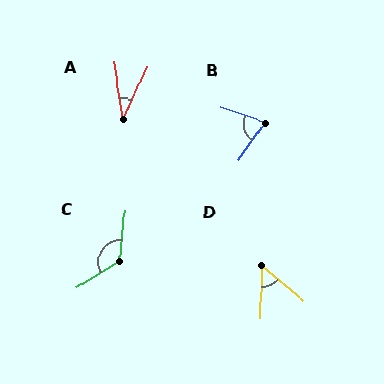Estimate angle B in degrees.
Approximately 73 degrees.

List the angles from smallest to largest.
A (32°), D (51°), B (73°), C (127°).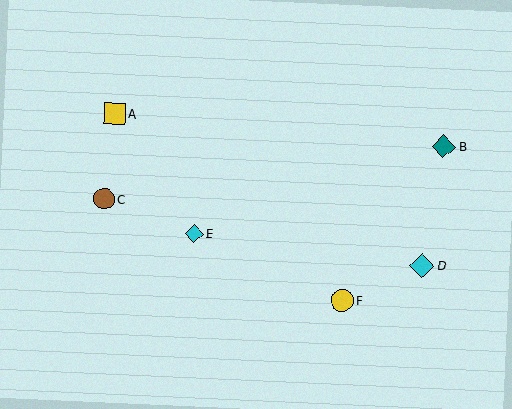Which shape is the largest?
The cyan diamond (labeled D) is the largest.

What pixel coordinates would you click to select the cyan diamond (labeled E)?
Click at (194, 234) to select the cyan diamond E.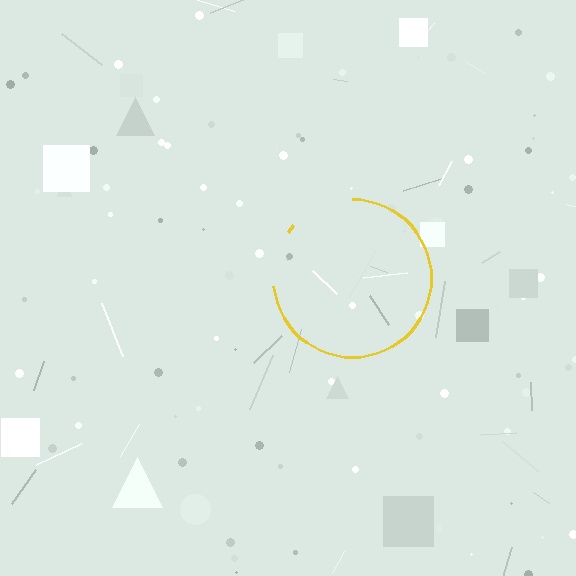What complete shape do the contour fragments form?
The contour fragments form a circle.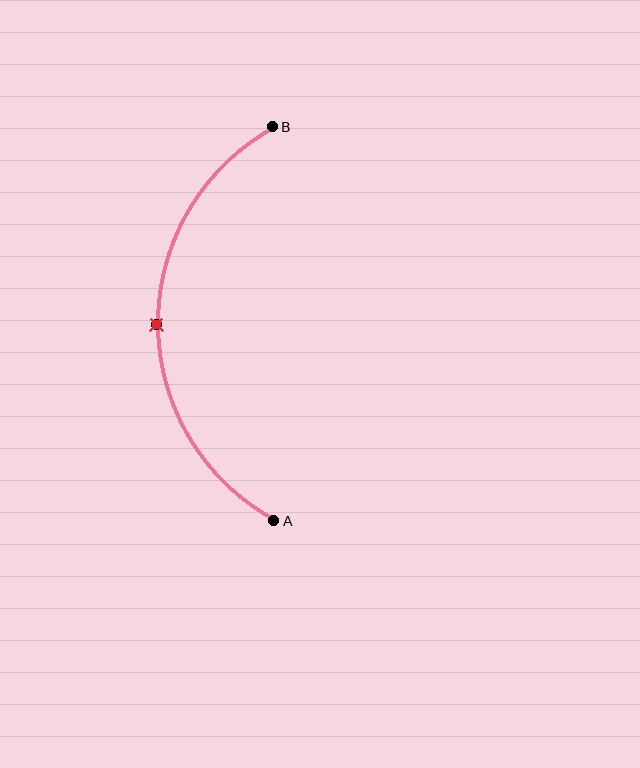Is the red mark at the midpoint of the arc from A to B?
Yes. The red mark lies on the arc at equal arc-length from both A and B — it is the arc midpoint.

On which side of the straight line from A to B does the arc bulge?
The arc bulges to the left of the straight line connecting A and B.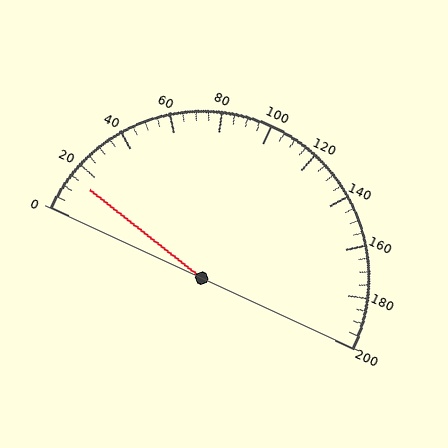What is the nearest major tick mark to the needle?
The nearest major tick mark is 20.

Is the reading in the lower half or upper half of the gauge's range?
The reading is in the lower half of the range (0 to 200).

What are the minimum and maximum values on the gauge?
The gauge ranges from 0 to 200.